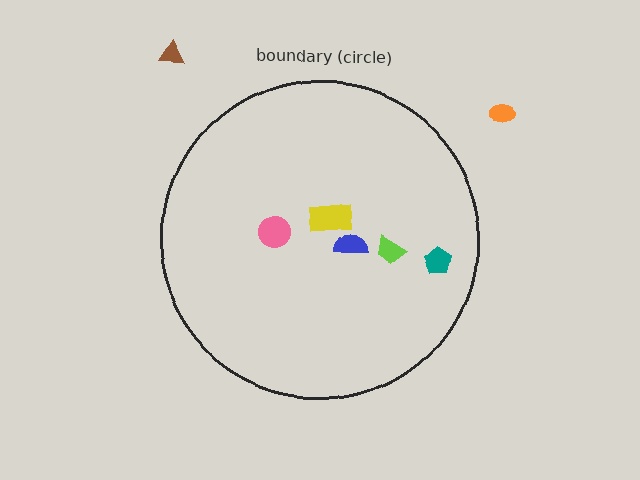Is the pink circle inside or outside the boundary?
Inside.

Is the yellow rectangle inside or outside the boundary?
Inside.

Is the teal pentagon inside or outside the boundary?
Inside.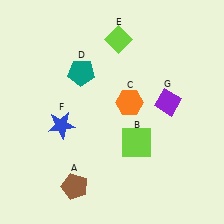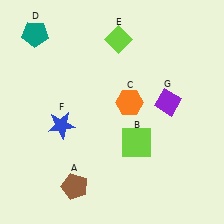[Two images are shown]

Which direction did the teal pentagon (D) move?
The teal pentagon (D) moved left.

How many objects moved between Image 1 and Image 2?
1 object moved between the two images.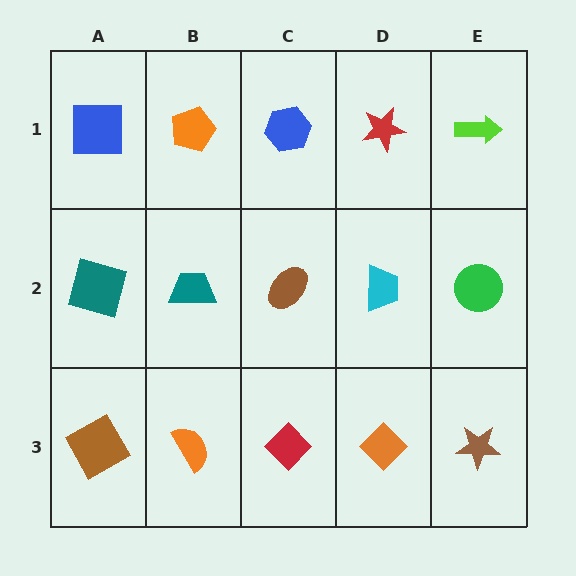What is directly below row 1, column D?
A cyan trapezoid.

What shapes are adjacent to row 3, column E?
A green circle (row 2, column E), an orange diamond (row 3, column D).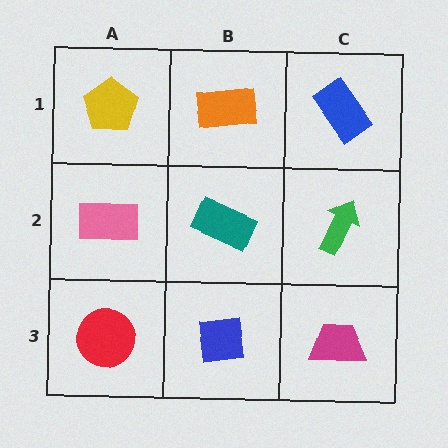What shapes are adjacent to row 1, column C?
A green arrow (row 2, column C), an orange rectangle (row 1, column B).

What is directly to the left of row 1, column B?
A yellow pentagon.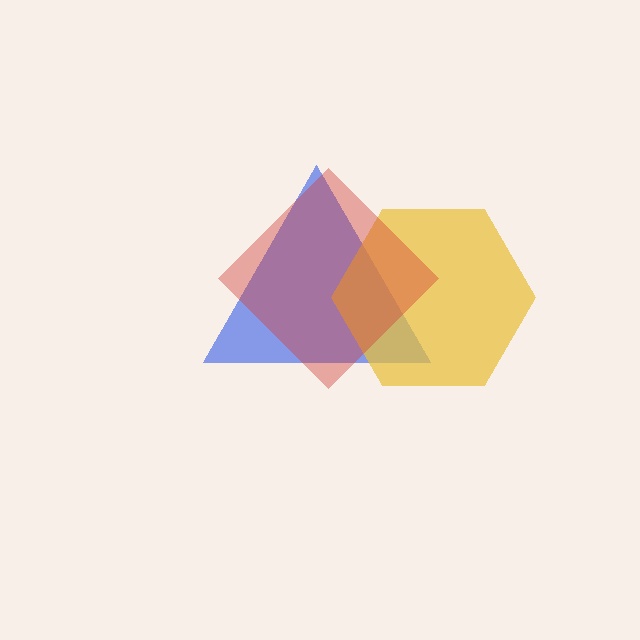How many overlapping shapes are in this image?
There are 3 overlapping shapes in the image.